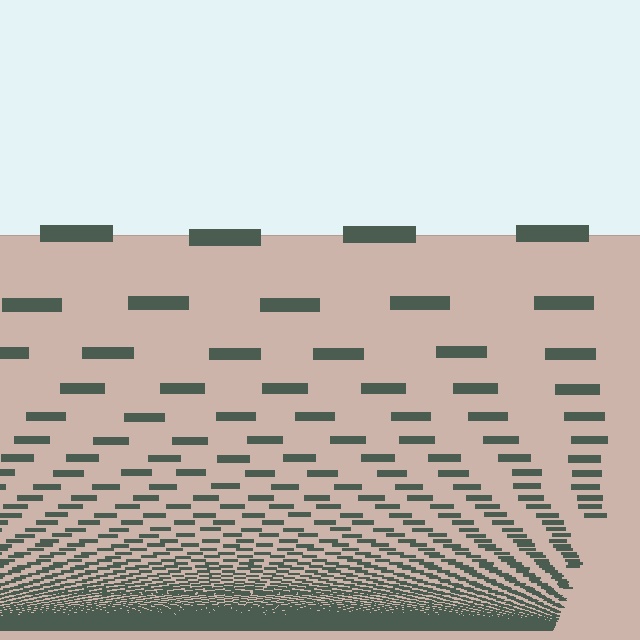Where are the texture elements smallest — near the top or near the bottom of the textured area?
Near the bottom.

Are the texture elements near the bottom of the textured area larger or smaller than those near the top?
Smaller. The gradient is inverted — elements near the bottom are smaller and denser.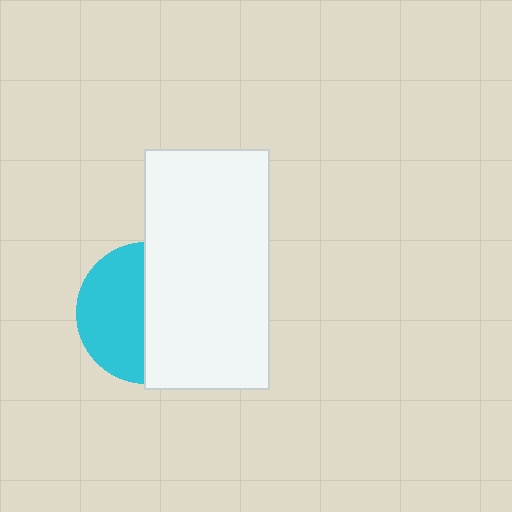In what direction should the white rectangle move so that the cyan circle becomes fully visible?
The white rectangle should move right. That is the shortest direction to clear the overlap and leave the cyan circle fully visible.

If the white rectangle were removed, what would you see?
You would see the complete cyan circle.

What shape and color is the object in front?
The object in front is a white rectangle.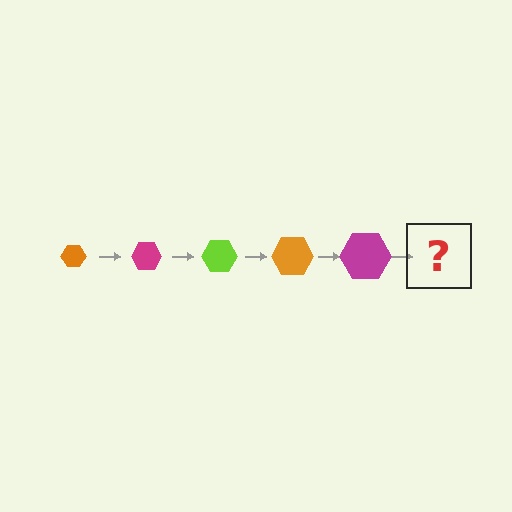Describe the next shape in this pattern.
It should be a lime hexagon, larger than the previous one.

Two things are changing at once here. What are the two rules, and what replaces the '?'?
The two rules are that the hexagon grows larger each step and the color cycles through orange, magenta, and lime. The '?' should be a lime hexagon, larger than the previous one.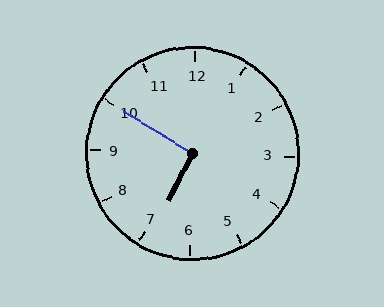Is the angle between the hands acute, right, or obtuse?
It is right.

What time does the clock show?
6:50.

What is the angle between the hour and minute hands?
Approximately 95 degrees.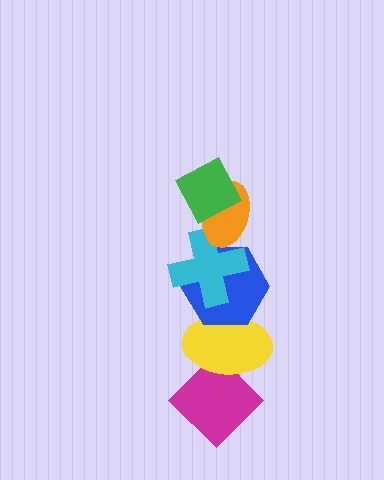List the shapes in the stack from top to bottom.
From top to bottom: the green diamond, the orange ellipse, the cyan cross, the blue hexagon, the yellow ellipse, the magenta diamond.